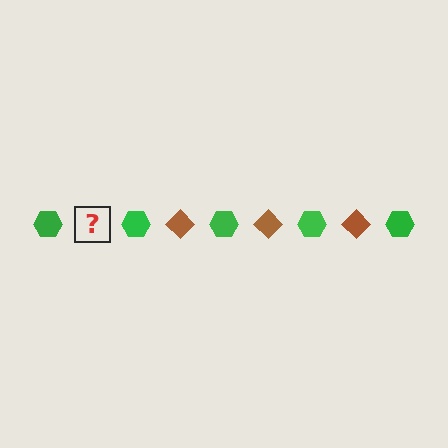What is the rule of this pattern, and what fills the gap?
The rule is that the pattern alternates between green hexagon and brown diamond. The gap should be filled with a brown diamond.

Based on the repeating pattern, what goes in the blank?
The blank should be a brown diamond.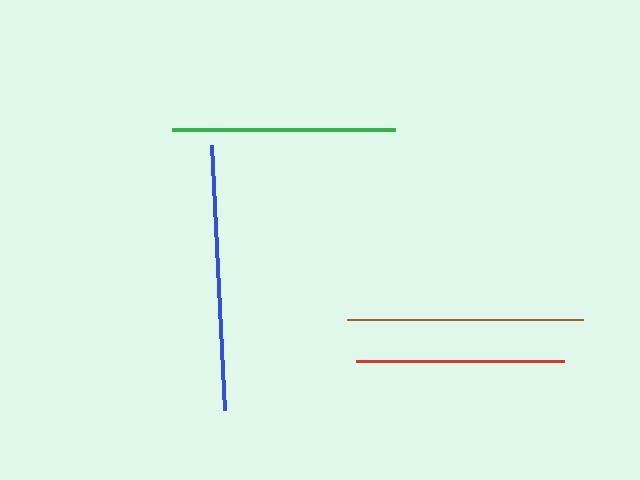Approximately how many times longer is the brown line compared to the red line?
The brown line is approximately 1.1 times the length of the red line.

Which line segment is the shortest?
The red line is the shortest at approximately 207 pixels.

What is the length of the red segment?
The red segment is approximately 207 pixels long.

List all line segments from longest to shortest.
From longest to shortest: blue, brown, green, red.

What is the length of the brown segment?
The brown segment is approximately 236 pixels long.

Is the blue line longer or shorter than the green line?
The blue line is longer than the green line.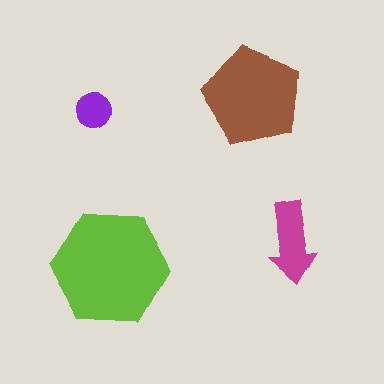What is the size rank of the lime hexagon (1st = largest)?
1st.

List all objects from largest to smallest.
The lime hexagon, the brown pentagon, the magenta arrow, the purple circle.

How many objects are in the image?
There are 4 objects in the image.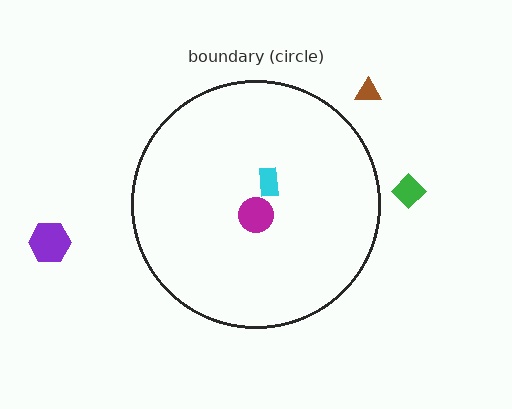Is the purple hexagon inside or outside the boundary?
Outside.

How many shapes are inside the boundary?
2 inside, 3 outside.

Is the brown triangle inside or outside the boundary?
Outside.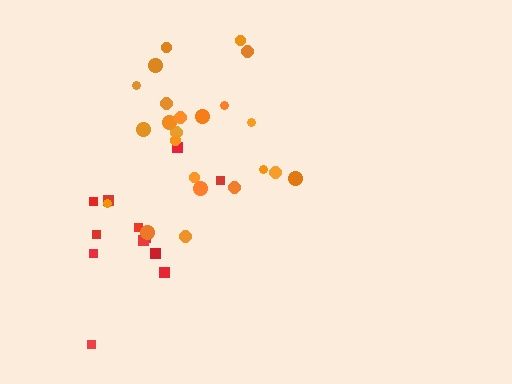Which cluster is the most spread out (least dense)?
Red.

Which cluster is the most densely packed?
Orange.